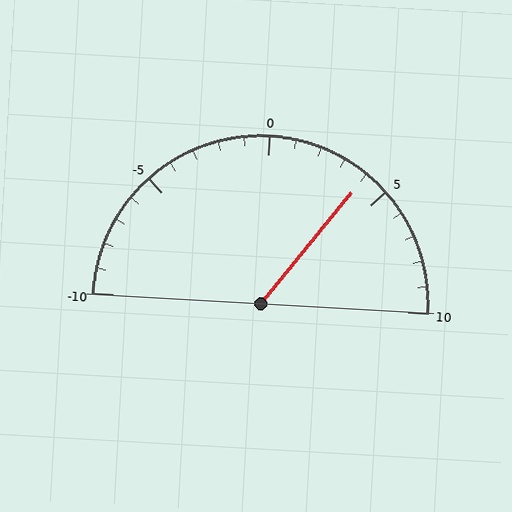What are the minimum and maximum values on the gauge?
The gauge ranges from -10 to 10.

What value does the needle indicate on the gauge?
The needle indicates approximately 4.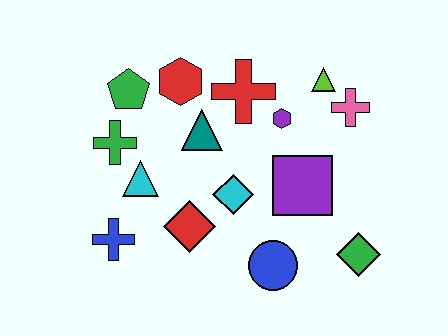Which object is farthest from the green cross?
The green diamond is farthest from the green cross.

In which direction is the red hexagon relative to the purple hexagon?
The red hexagon is to the left of the purple hexagon.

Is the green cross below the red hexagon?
Yes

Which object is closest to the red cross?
The purple hexagon is closest to the red cross.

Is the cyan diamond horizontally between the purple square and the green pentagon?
Yes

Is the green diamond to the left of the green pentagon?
No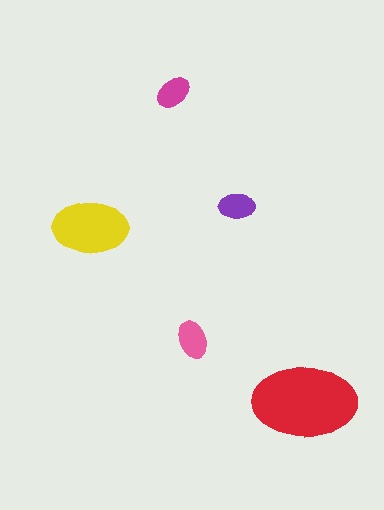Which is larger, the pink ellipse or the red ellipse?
The red one.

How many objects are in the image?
There are 5 objects in the image.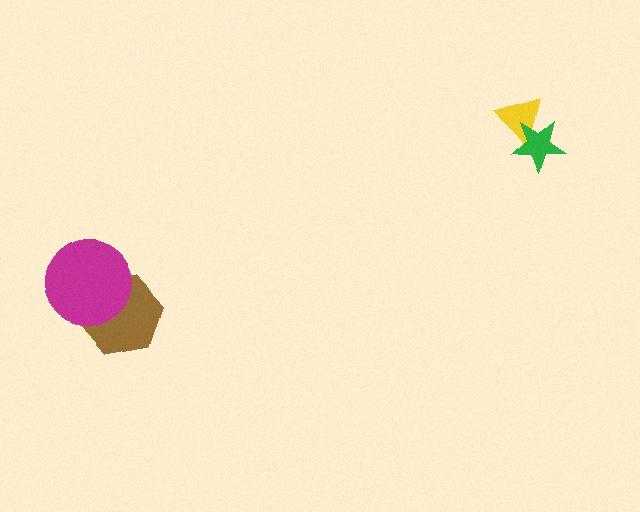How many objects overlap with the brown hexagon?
1 object overlaps with the brown hexagon.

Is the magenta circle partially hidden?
No, no other shape covers it.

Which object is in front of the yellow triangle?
The green star is in front of the yellow triangle.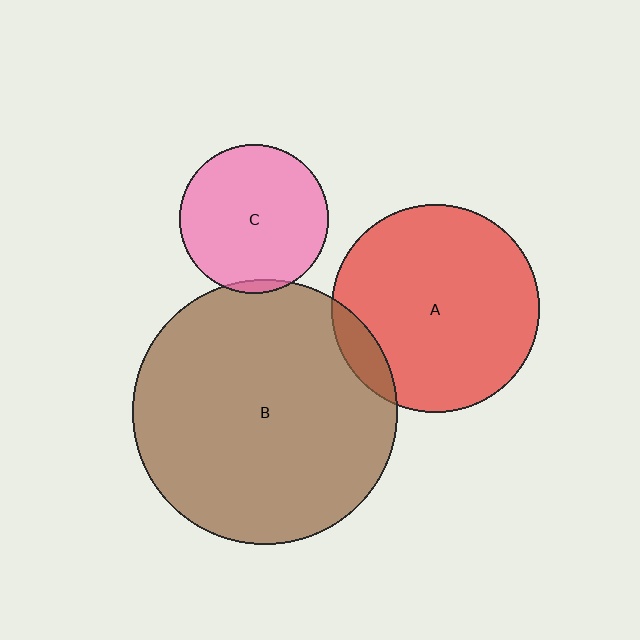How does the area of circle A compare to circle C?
Approximately 1.9 times.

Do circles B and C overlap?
Yes.